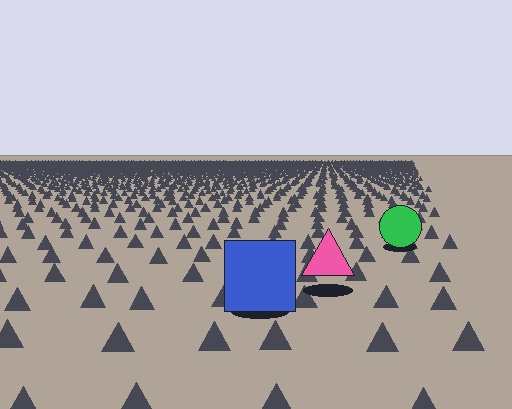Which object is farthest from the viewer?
The green circle is farthest from the viewer. It appears smaller and the ground texture around it is denser.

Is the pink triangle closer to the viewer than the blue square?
No. The blue square is closer — you can tell from the texture gradient: the ground texture is coarser near it.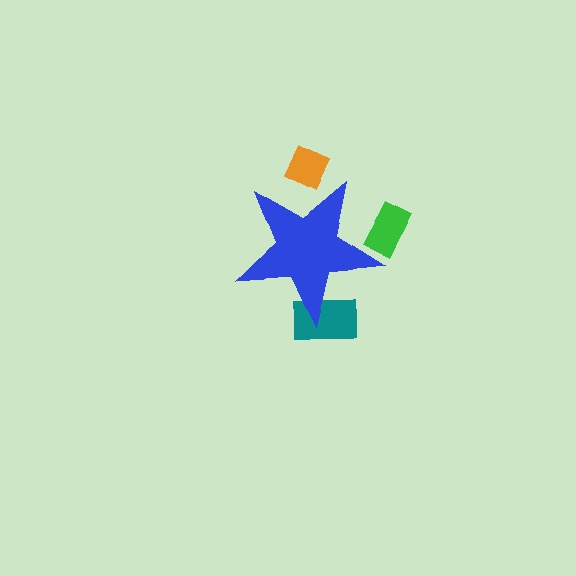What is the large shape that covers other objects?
A blue star.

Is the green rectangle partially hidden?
Yes, the green rectangle is partially hidden behind the blue star.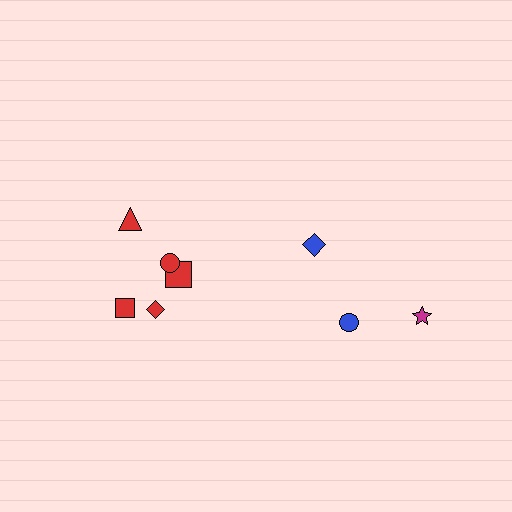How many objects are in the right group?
There are 3 objects.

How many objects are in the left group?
There are 5 objects.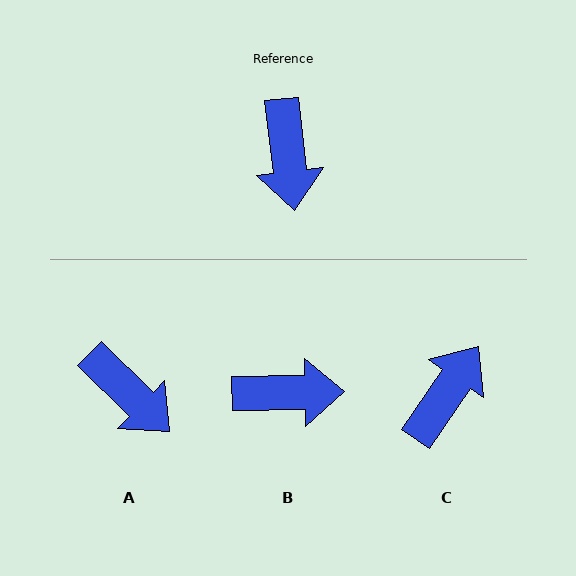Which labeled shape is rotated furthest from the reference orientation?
C, about 139 degrees away.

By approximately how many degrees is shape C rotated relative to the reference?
Approximately 139 degrees counter-clockwise.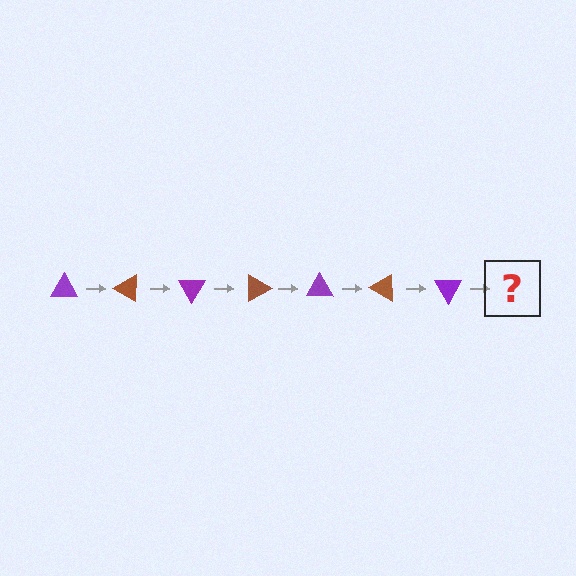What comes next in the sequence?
The next element should be a brown triangle, rotated 210 degrees from the start.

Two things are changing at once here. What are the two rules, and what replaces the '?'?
The two rules are that it rotates 30 degrees each step and the color cycles through purple and brown. The '?' should be a brown triangle, rotated 210 degrees from the start.